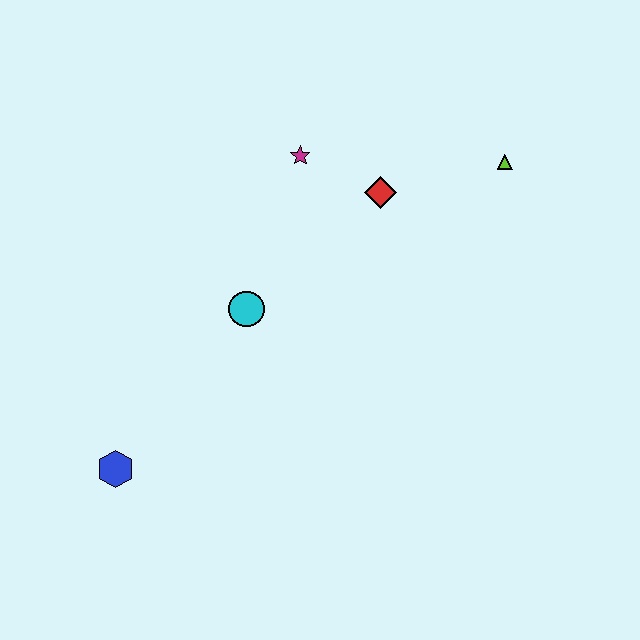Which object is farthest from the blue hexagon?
The lime triangle is farthest from the blue hexagon.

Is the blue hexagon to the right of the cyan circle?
No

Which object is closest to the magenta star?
The red diamond is closest to the magenta star.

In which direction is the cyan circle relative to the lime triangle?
The cyan circle is to the left of the lime triangle.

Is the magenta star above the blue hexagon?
Yes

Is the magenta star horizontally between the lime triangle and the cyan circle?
Yes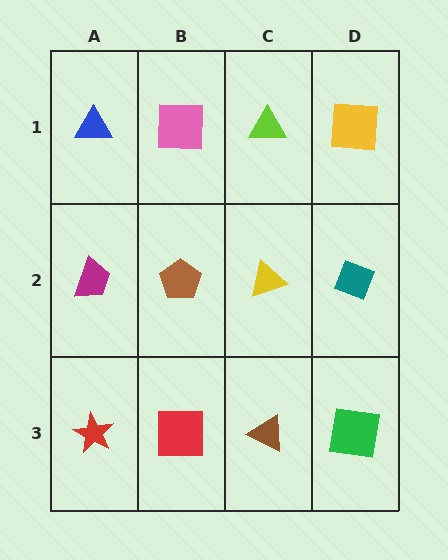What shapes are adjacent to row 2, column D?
A yellow square (row 1, column D), a green square (row 3, column D), a yellow triangle (row 2, column C).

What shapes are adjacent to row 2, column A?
A blue triangle (row 1, column A), a red star (row 3, column A), a brown pentagon (row 2, column B).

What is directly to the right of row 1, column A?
A pink square.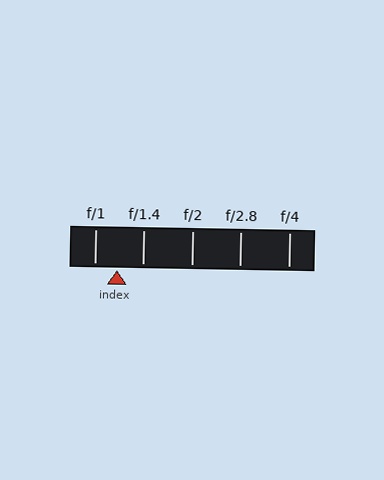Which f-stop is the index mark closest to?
The index mark is closest to f/1.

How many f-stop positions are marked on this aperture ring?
There are 5 f-stop positions marked.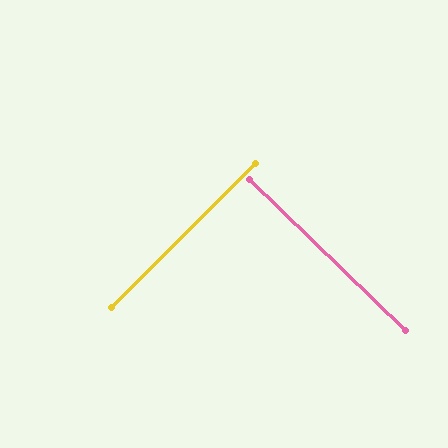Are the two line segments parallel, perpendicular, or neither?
Perpendicular — they meet at approximately 89°.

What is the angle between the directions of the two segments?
Approximately 89 degrees.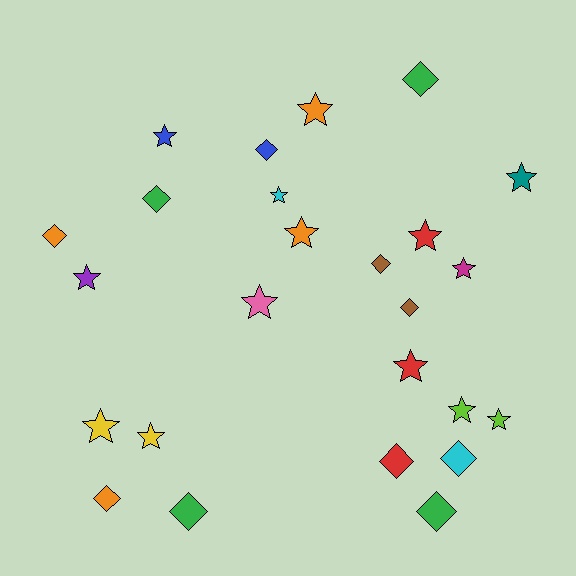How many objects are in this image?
There are 25 objects.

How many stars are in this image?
There are 14 stars.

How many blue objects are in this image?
There are 2 blue objects.